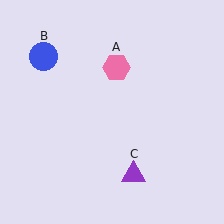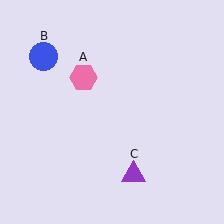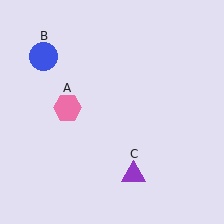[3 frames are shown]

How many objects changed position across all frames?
1 object changed position: pink hexagon (object A).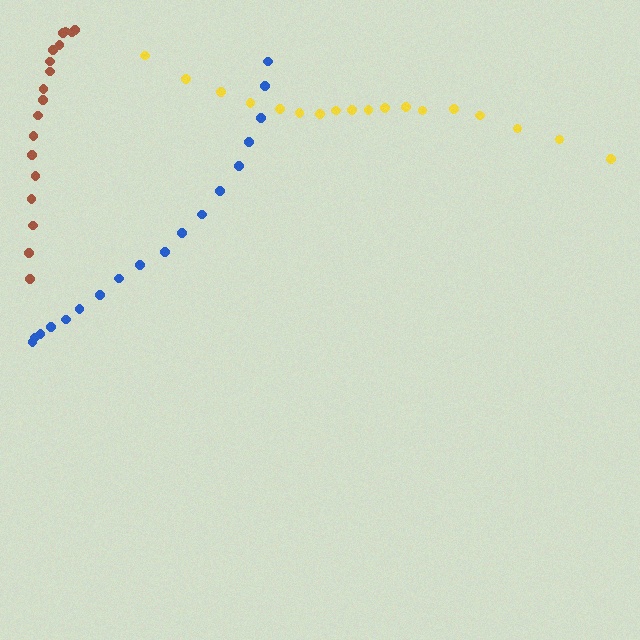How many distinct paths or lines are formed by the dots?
There are 3 distinct paths.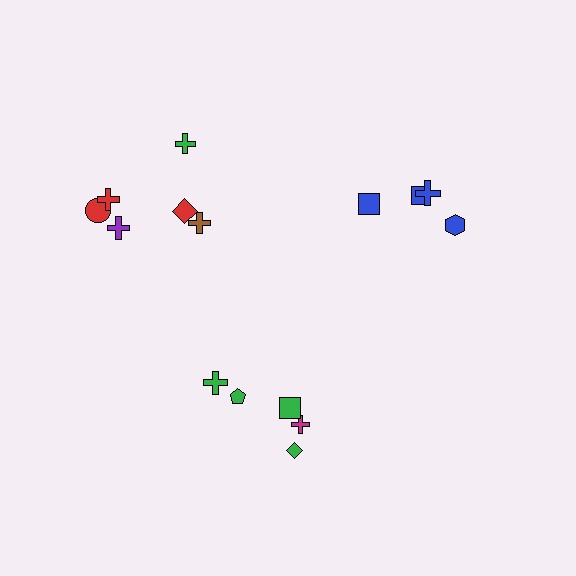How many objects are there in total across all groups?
There are 15 objects.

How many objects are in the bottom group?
There are 5 objects.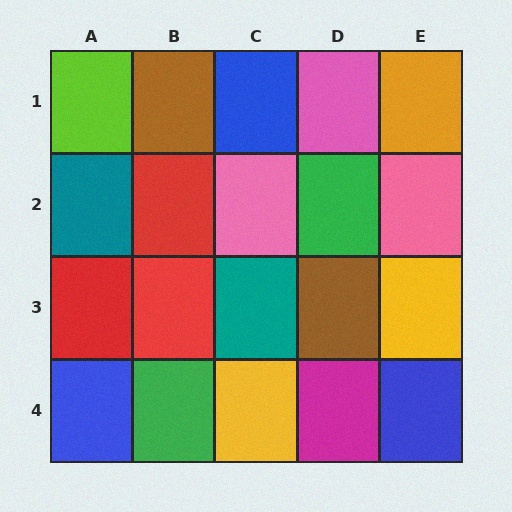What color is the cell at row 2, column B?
Red.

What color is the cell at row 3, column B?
Red.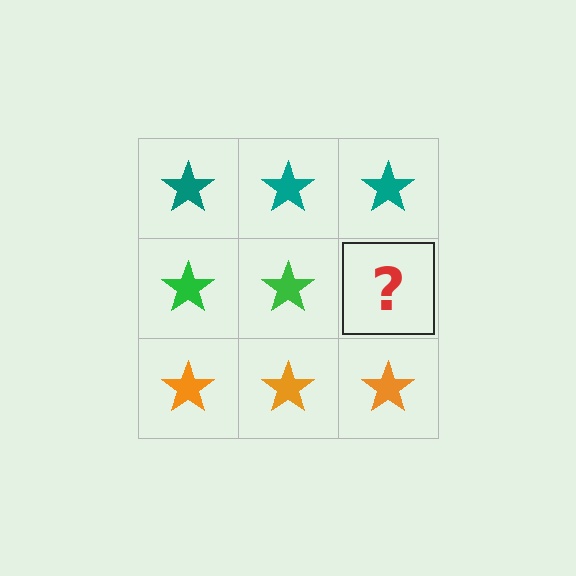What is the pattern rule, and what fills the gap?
The rule is that each row has a consistent color. The gap should be filled with a green star.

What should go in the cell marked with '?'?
The missing cell should contain a green star.